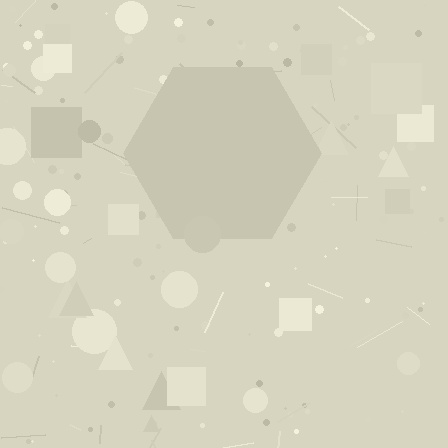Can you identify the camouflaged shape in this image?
The camouflaged shape is a hexagon.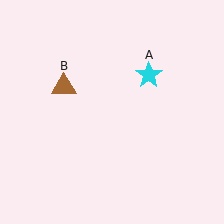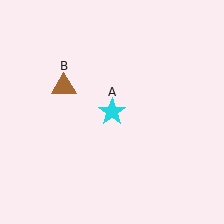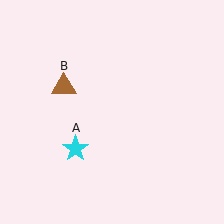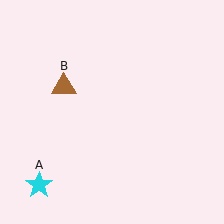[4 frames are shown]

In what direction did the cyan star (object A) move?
The cyan star (object A) moved down and to the left.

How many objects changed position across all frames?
1 object changed position: cyan star (object A).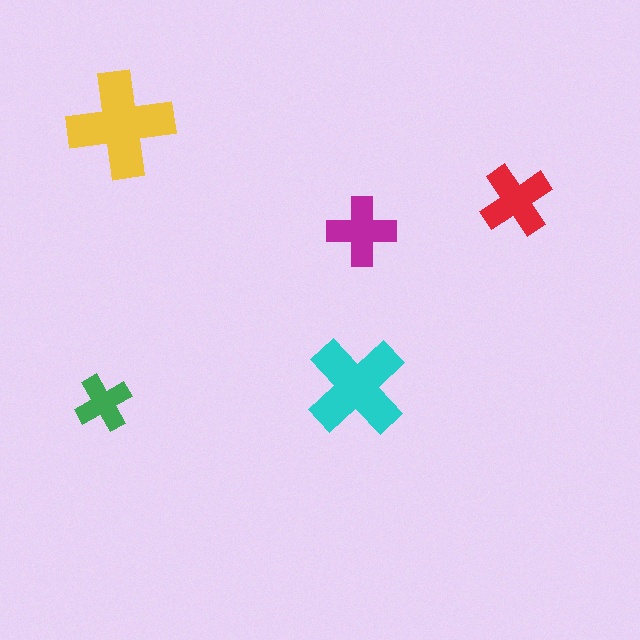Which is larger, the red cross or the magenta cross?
The red one.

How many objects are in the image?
There are 5 objects in the image.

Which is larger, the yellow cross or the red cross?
The yellow one.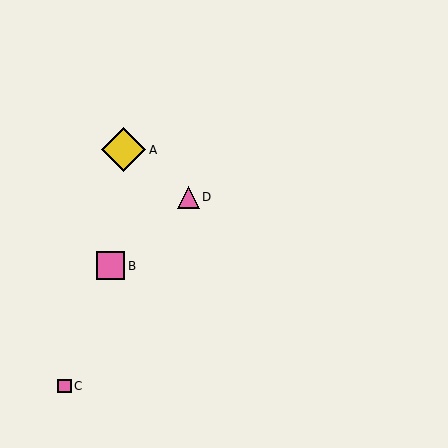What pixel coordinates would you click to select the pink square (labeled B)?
Click at (111, 266) to select the pink square B.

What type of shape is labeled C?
Shape C is a pink square.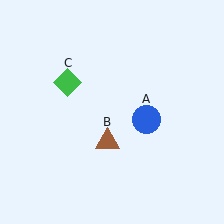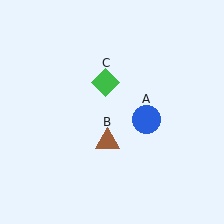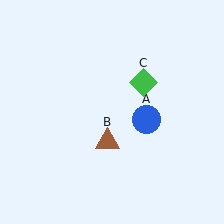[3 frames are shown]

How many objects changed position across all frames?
1 object changed position: green diamond (object C).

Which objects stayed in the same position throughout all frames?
Blue circle (object A) and brown triangle (object B) remained stationary.